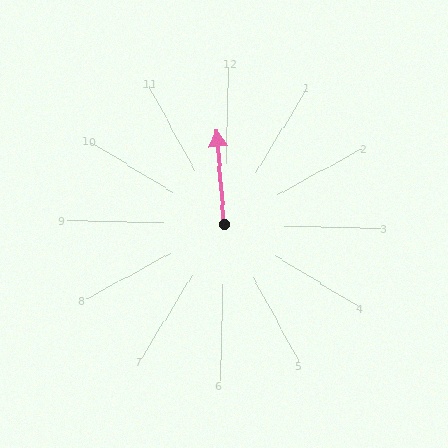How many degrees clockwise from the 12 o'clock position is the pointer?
Approximately 354 degrees.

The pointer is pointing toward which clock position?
Roughly 12 o'clock.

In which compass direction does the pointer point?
North.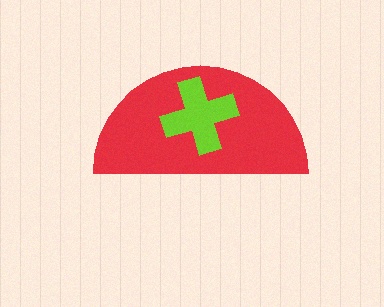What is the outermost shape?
The red semicircle.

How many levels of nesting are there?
2.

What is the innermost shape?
The lime cross.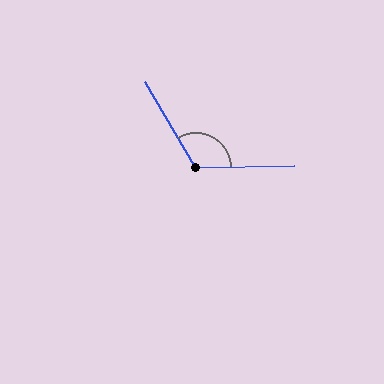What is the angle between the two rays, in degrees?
Approximately 119 degrees.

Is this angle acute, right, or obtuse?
It is obtuse.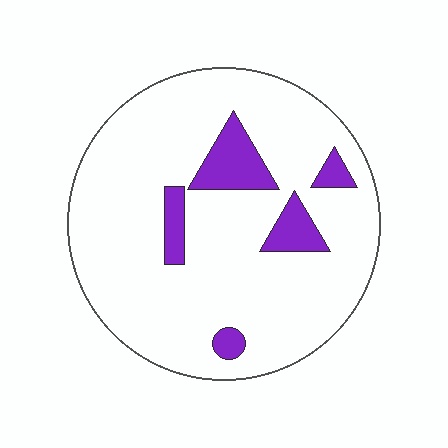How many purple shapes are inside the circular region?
5.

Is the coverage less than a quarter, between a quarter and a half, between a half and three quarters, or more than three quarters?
Less than a quarter.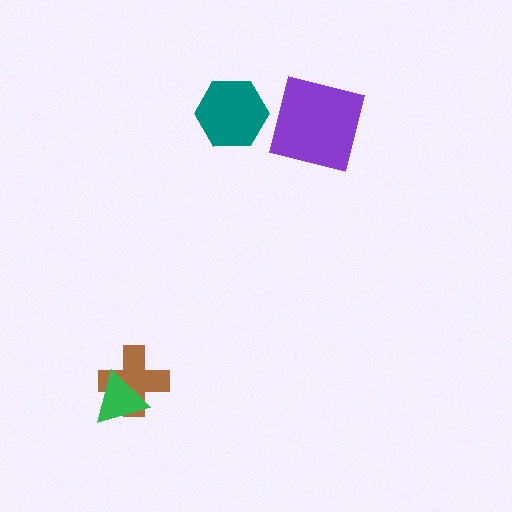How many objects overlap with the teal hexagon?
0 objects overlap with the teal hexagon.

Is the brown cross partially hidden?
Yes, it is partially covered by another shape.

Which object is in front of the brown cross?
The green triangle is in front of the brown cross.